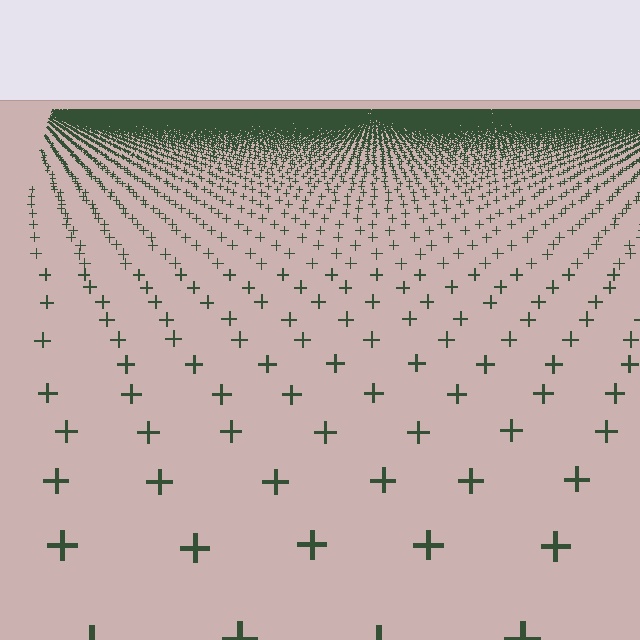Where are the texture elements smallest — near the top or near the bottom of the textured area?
Near the top.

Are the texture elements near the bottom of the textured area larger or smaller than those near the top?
Larger. Near the bottom, elements are closer to the viewer and appear at a bigger on-screen size.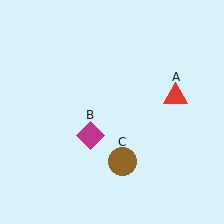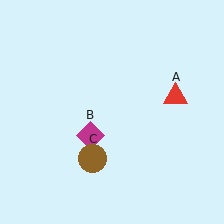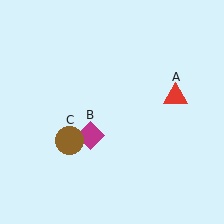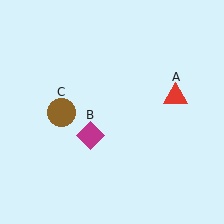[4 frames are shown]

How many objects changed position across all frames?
1 object changed position: brown circle (object C).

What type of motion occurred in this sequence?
The brown circle (object C) rotated clockwise around the center of the scene.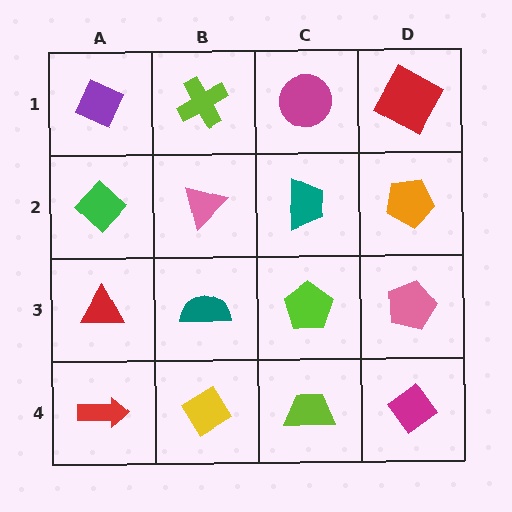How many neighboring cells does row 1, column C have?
3.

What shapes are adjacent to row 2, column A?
A purple diamond (row 1, column A), a red triangle (row 3, column A), a pink triangle (row 2, column B).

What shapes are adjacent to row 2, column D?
A red square (row 1, column D), a pink pentagon (row 3, column D), a teal trapezoid (row 2, column C).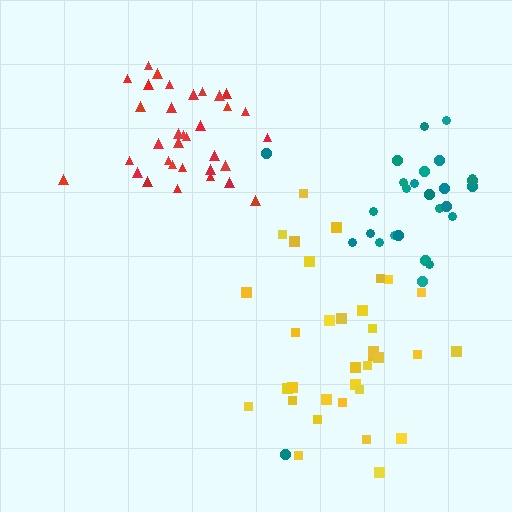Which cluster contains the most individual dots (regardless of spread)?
Red (35).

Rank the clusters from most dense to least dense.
red, yellow, teal.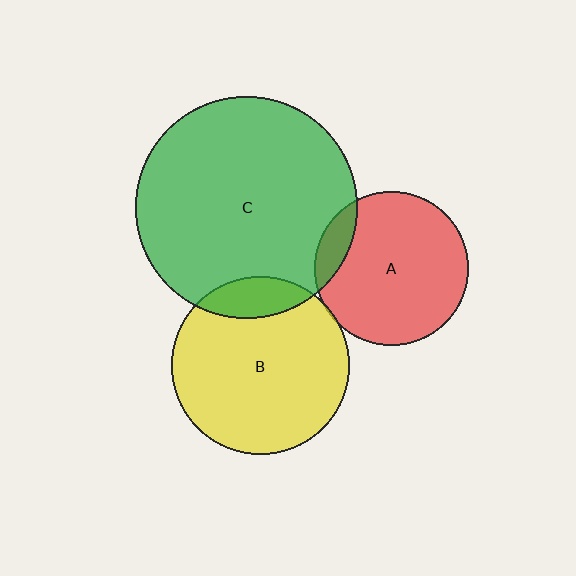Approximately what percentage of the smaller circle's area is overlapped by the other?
Approximately 5%.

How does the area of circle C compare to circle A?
Approximately 2.1 times.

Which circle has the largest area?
Circle C (green).